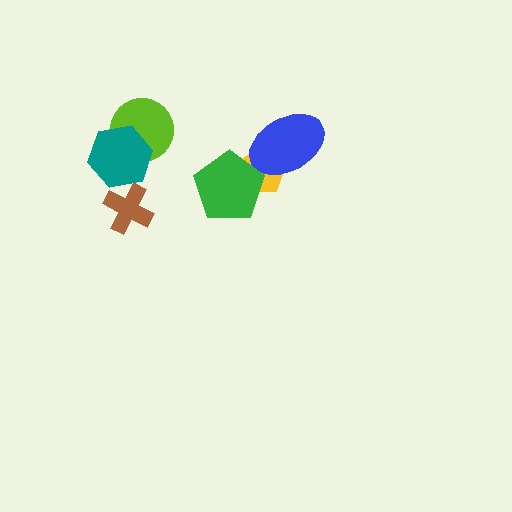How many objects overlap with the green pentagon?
1 object overlaps with the green pentagon.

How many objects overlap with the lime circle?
1 object overlaps with the lime circle.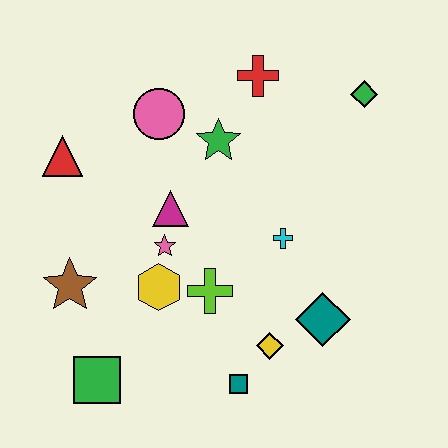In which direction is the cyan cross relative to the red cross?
The cyan cross is below the red cross.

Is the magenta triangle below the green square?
No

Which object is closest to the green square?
The brown star is closest to the green square.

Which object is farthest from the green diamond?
The green square is farthest from the green diamond.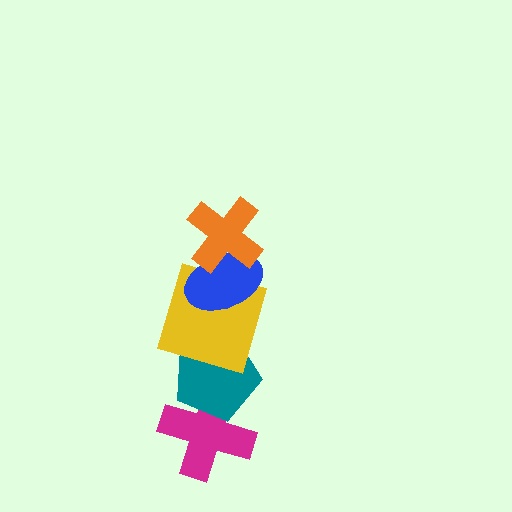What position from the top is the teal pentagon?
The teal pentagon is 4th from the top.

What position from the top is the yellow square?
The yellow square is 3rd from the top.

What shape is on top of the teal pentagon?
The yellow square is on top of the teal pentagon.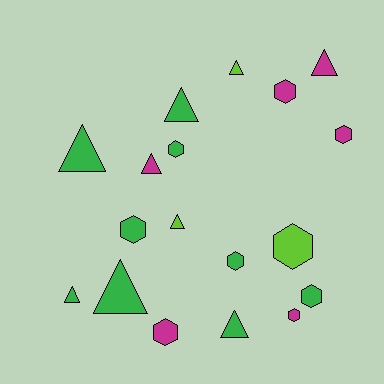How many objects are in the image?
There are 18 objects.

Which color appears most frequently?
Green, with 9 objects.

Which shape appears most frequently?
Hexagon, with 9 objects.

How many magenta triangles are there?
There are 2 magenta triangles.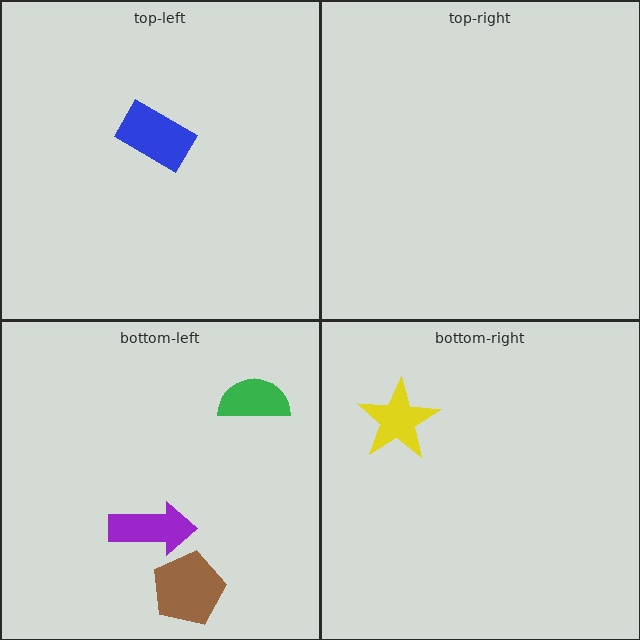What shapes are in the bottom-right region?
The yellow star.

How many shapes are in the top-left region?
1.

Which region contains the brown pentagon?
The bottom-left region.